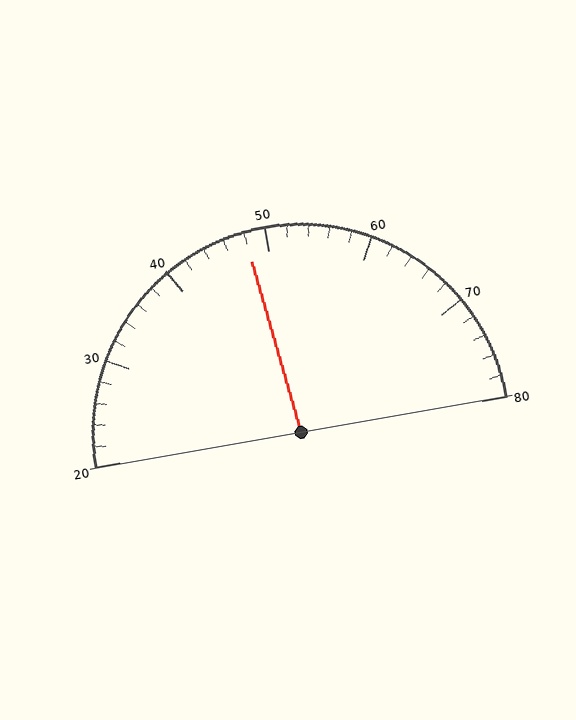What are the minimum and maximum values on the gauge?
The gauge ranges from 20 to 80.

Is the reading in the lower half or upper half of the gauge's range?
The reading is in the lower half of the range (20 to 80).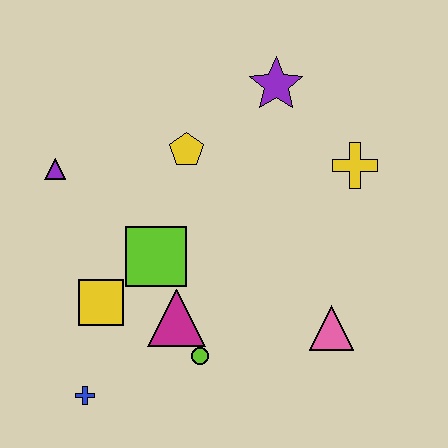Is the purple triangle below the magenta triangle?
No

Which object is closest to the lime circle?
The magenta triangle is closest to the lime circle.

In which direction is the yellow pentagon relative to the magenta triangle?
The yellow pentagon is above the magenta triangle.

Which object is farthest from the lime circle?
The purple star is farthest from the lime circle.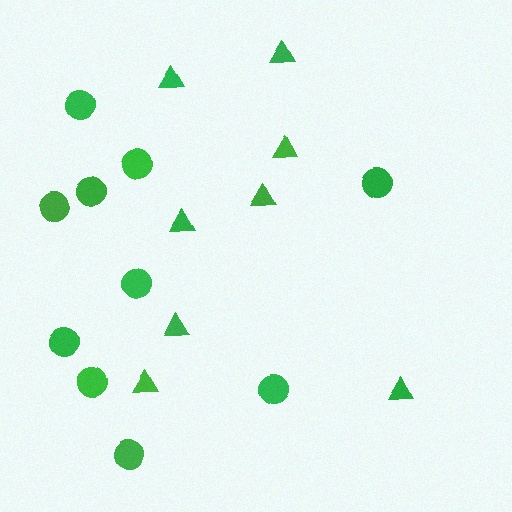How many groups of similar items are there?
There are 2 groups: one group of triangles (8) and one group of circles (10).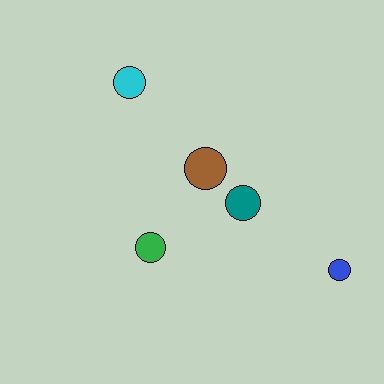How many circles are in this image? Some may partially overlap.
There are 5 circles.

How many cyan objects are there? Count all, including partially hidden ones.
There is 1 cyan object.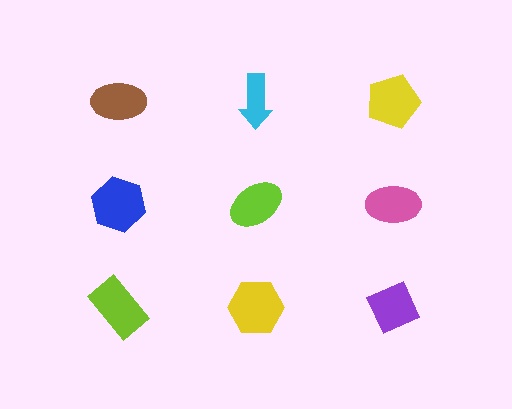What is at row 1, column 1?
A brown ellipse.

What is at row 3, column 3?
A purple diamond.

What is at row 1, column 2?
A cyan arrow.